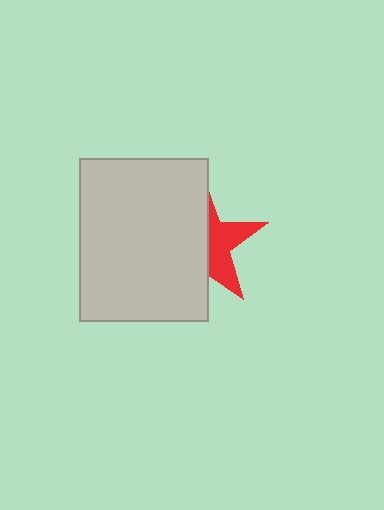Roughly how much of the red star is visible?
A small part of it is visible (roughly 40%).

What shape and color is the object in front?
The object in front is a light gray rectangle.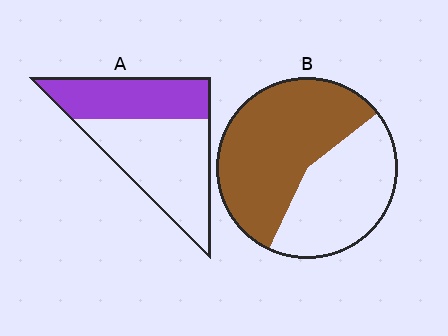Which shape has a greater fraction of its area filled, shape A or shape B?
Shape B.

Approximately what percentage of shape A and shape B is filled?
A is approximately 40% and B is approximately 60%.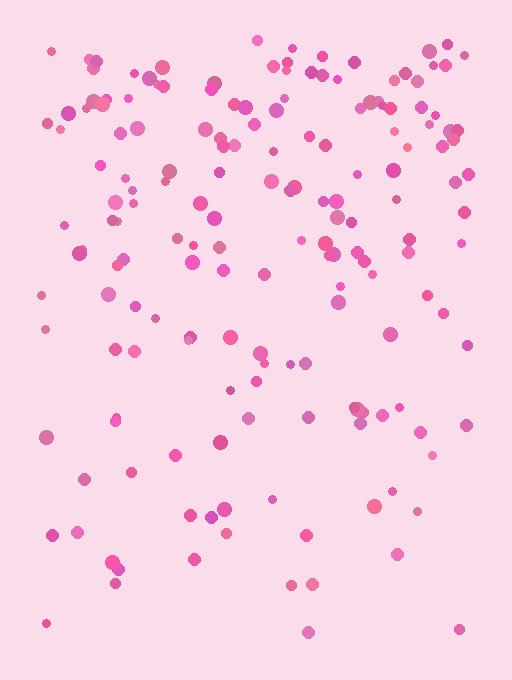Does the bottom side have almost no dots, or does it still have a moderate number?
Still a moderate number, just noticeably fewer than the top.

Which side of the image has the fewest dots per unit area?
The bottom.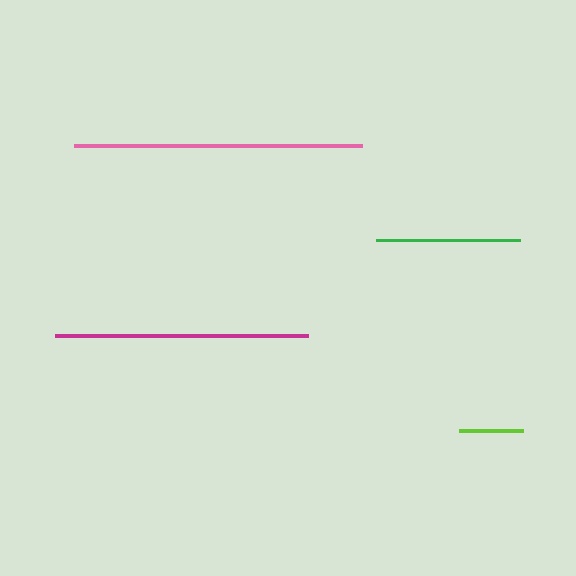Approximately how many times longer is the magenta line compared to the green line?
The magenta line is approximately 1.8 times the length of the green line.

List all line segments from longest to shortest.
From longest to shortest: pink, magenta, green, lime.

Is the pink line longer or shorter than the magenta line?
The pink line is longer than the magenta line.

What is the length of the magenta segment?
The magenta segment is approximately 253 pixels long.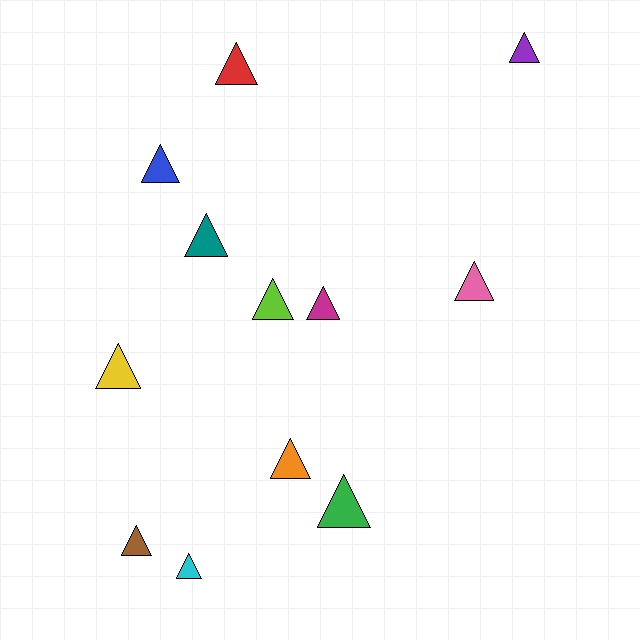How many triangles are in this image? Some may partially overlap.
There are 12 triangles.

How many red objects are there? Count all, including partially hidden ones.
There is 1 red object.